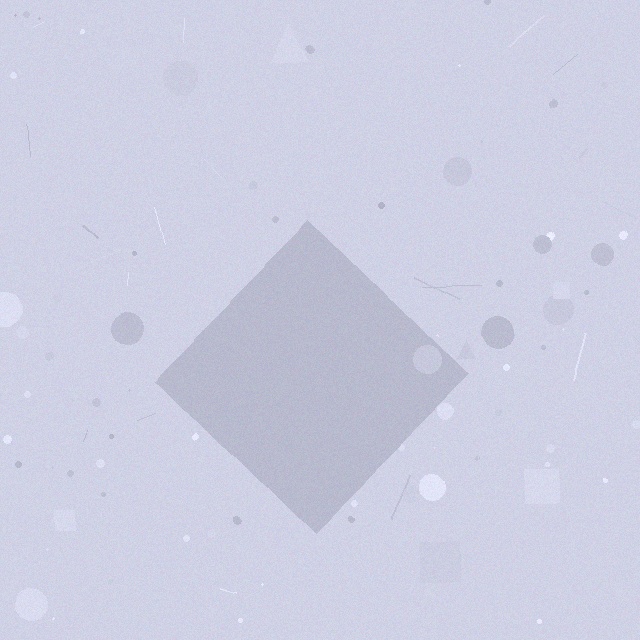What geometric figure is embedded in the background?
A diamond is embedded in the background.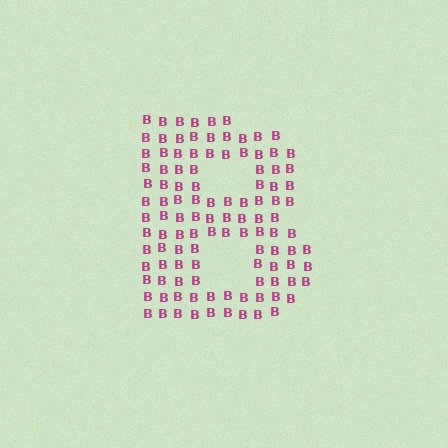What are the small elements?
The small elements are letter B's.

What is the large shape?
The large shape is the letter B.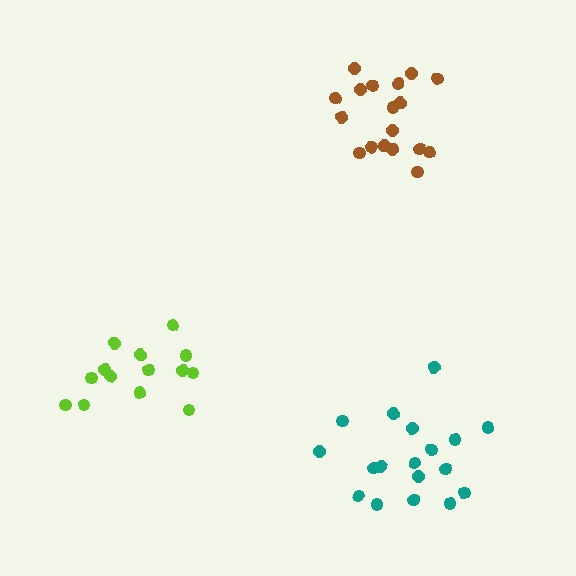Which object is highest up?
The brown cluster is topmost.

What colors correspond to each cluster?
The clusters are colored: lime, brown, teal.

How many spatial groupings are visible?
There are 3 spatial groupings.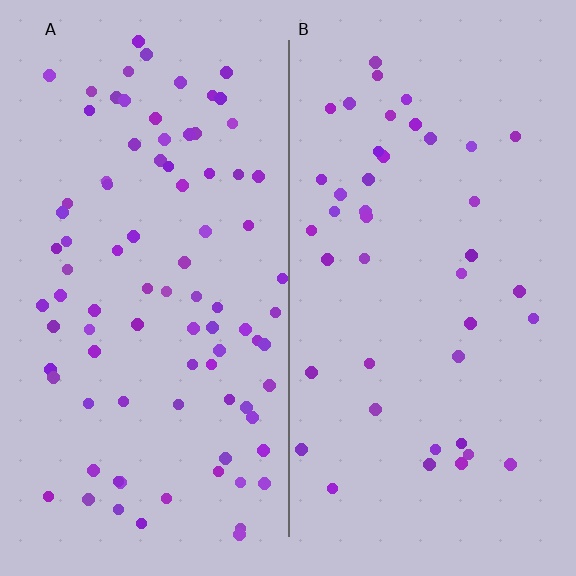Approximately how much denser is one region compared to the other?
Approximately 2.1× — region A over region B.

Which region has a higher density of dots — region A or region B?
A (the left).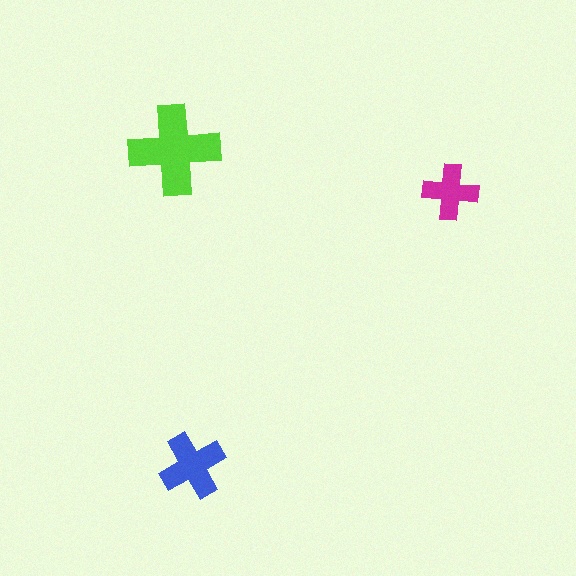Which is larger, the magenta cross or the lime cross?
The lime one.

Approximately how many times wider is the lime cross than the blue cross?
About 1.5 times wider.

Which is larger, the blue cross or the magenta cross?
The blue one.